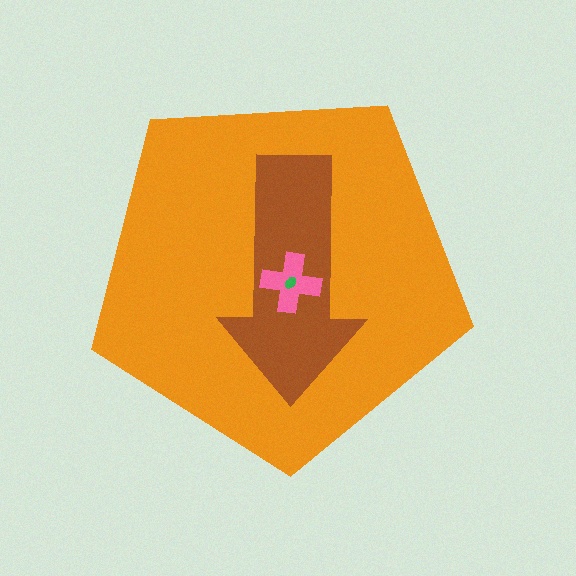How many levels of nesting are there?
4.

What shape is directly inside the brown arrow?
The pink cross.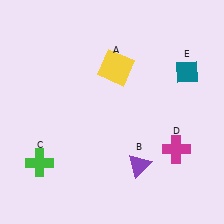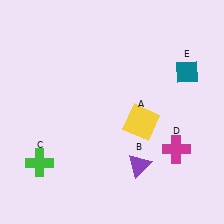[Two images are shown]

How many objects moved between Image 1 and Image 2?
1 object moved between the two images.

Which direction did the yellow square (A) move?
The yellow square (A) moved down.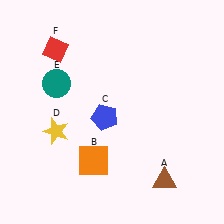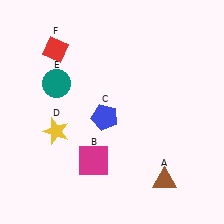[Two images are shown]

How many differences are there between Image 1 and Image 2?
There is 1 difference between the two images.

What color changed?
The square (B) changed from orange in Image 1 to magenta in Image 2.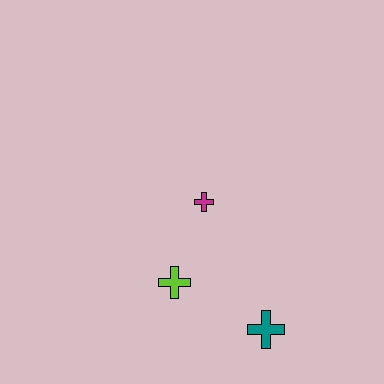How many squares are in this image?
There are no squares.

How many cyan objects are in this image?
There are no cyan objects.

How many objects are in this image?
There are 3 objects.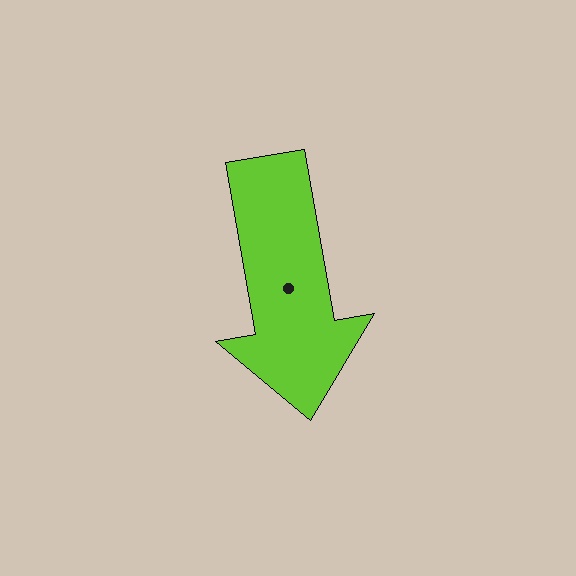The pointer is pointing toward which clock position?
Roughly 6 o'clock.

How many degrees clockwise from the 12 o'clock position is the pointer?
Approximately 170 degrees.